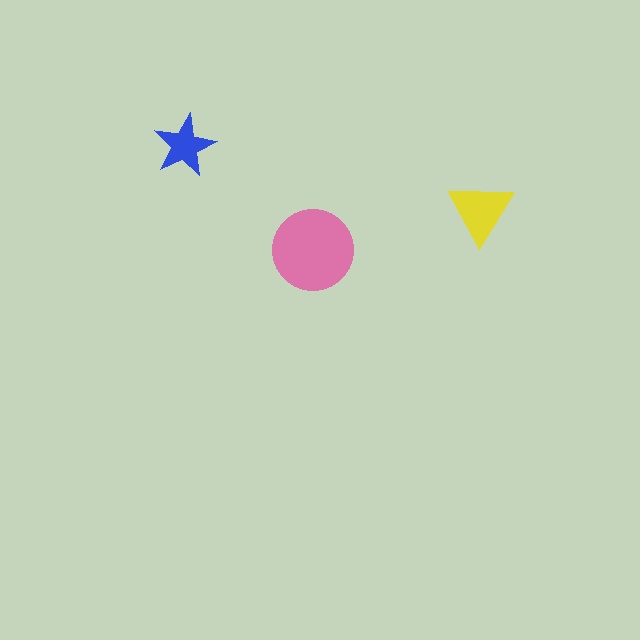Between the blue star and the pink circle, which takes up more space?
The pink circle.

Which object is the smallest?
The blue star.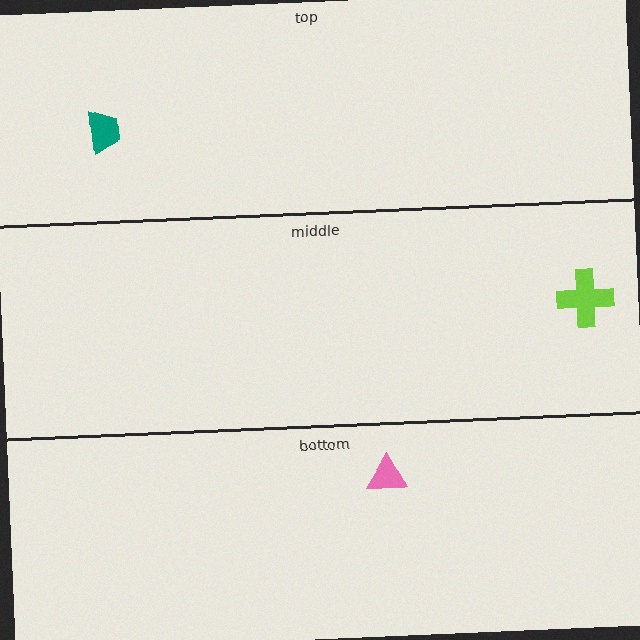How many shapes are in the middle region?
1.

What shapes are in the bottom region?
The pink triangle.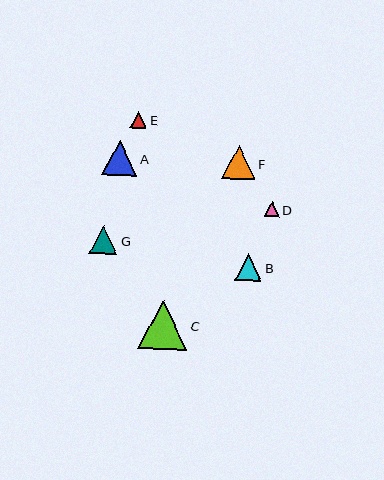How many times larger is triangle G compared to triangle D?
Triangle G is approximately 1.9 times the size of triangle D.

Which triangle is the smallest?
Triangle D is the smallest with a size of approximately 15 pixels.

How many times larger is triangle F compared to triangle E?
Triangle F is approximately 2.1 times the size of triangle E.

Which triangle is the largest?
Triangle C is the largest with a size of approximately 49 pixels.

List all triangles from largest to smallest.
From largest to smallest: C, A, F, G, B, E, D.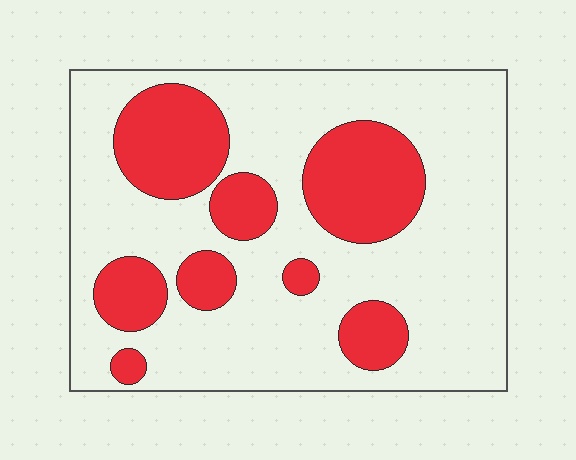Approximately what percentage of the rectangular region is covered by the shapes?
Approximately 30%.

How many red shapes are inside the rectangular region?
8.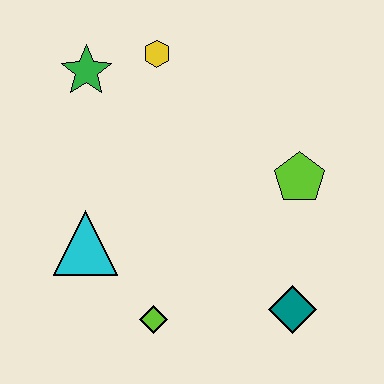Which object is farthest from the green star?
The teal diamond is farthest from the green star.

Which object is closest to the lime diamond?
The cyan triangle is closest to the lime diamond.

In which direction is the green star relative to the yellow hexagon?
The green star is to the left of the yellow hexagon.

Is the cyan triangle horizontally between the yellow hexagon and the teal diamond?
No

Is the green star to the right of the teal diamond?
No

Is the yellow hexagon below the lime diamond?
No